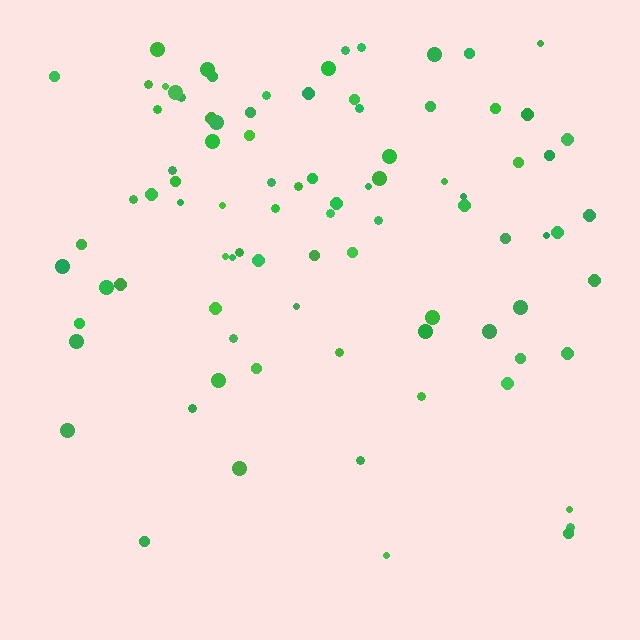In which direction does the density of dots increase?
From bottom to top, with the top side densest.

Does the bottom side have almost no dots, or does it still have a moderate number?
Still a moderate number, just noticeably fewer than the top.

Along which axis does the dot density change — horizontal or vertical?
Vertical.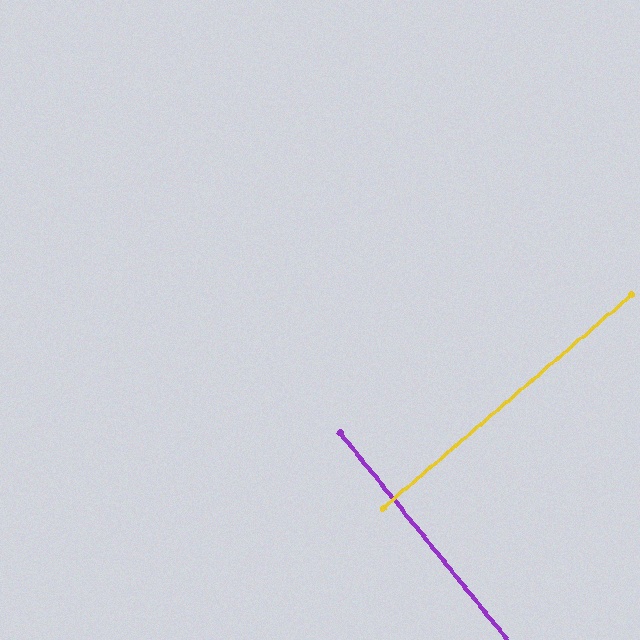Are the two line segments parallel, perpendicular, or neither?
Perpendicular — they meet at approximately 89°.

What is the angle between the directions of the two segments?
Approximately 89 degrees.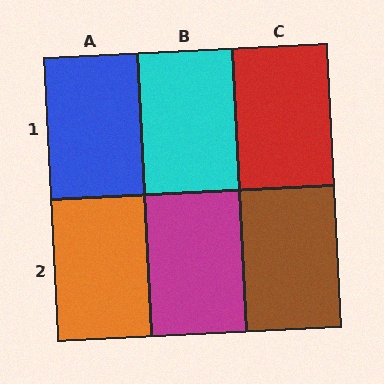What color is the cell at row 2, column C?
Brown.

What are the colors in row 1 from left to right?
Blue, cyan, red.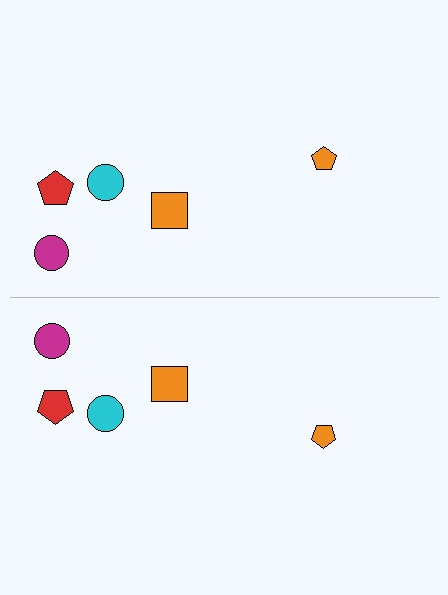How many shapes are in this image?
There are 10 shapes in this image.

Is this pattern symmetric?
Yes, this pattern has bilateral (reflection) symmetry.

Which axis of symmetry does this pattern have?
The pattern has a horizontal axis of symmetry running through the center of the image.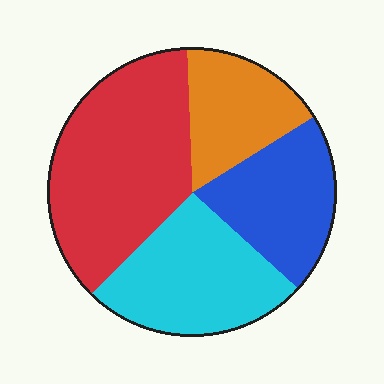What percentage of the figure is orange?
Orange takes up less than a quarter of the figure.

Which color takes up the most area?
Red, at roughly 35%.